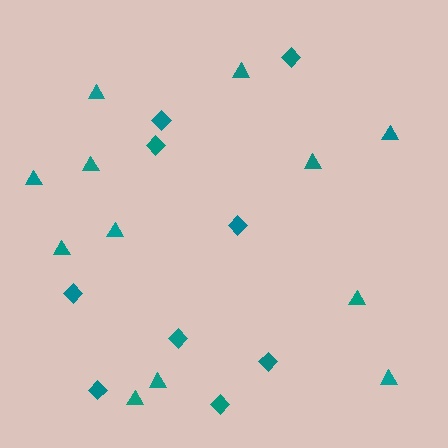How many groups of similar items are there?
There are 2 groups: one group of diamonds (9) and one group of triangles (12).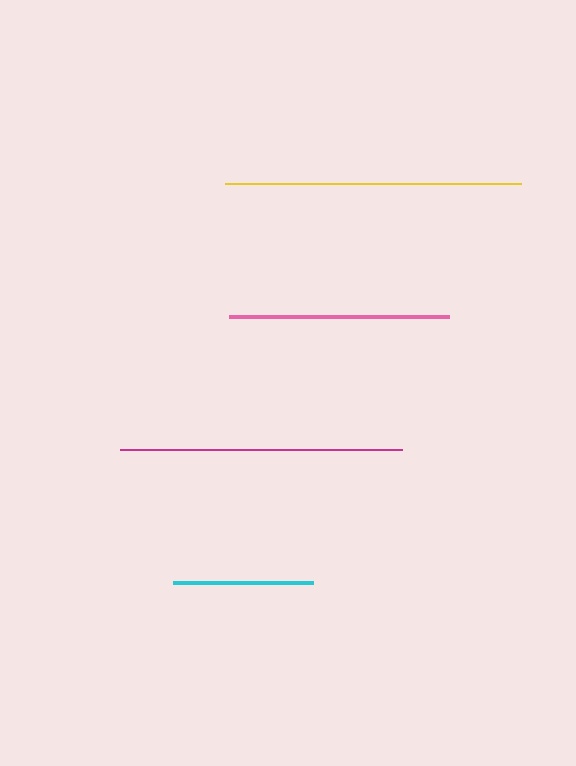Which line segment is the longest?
The yellow line is the longest at approximately 296 pixels.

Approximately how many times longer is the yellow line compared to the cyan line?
The yellow line is approximately 2.1 times the length of the cyan line.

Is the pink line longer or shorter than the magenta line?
The magenta line is longer than the pink line.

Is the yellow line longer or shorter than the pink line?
The yellow line is longer than the pink line.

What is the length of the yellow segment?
The yellow segment is approximately 296 pixels long.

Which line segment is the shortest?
The cyan line is the shortest at approximately 140 pixels.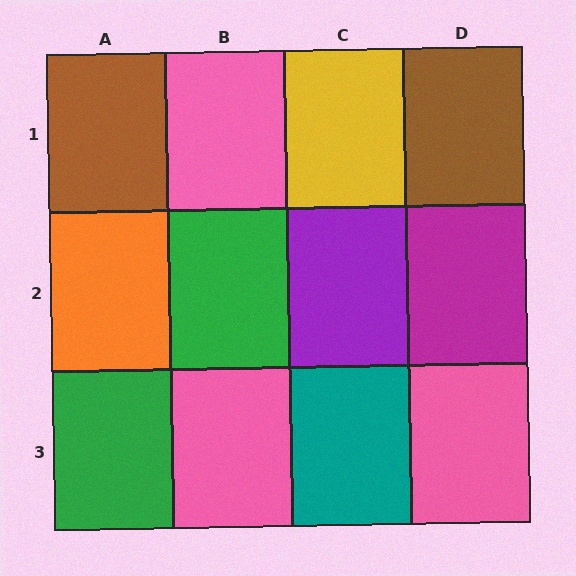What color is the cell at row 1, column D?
Brown.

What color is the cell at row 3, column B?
Pink.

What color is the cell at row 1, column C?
Yellow.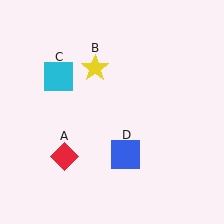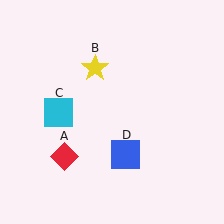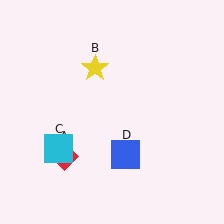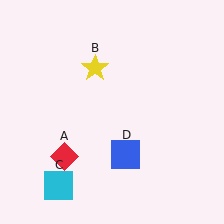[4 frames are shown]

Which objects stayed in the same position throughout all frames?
Red diamond (object A) and yellow star (object B) and blue square (object D) remained stationary.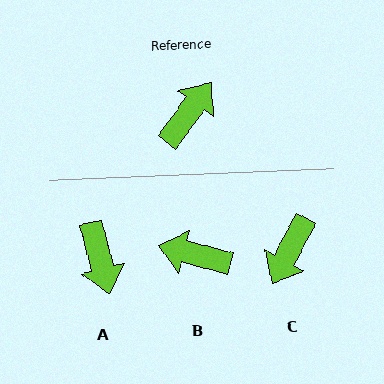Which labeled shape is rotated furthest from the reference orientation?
C, about 172 degrees away.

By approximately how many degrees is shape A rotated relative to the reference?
Approximately 129 degrees clockwise.